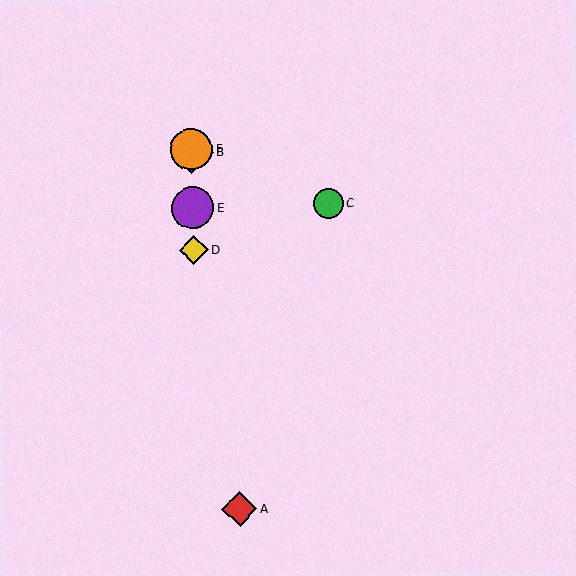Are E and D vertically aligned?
Yes, both are at x≈193.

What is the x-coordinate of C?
Object C is at x≈328.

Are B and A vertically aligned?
No, B is at x≈191 and A is at x≈240.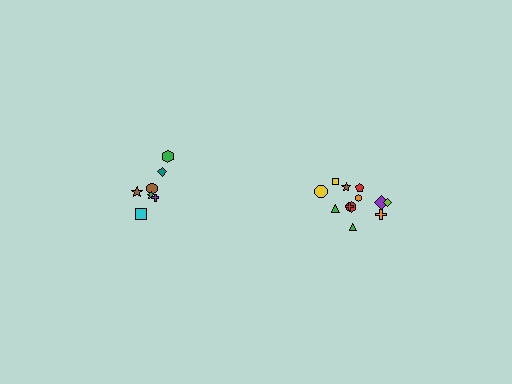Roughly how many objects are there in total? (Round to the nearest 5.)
Roughly 20 objects in total.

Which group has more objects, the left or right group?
The right group.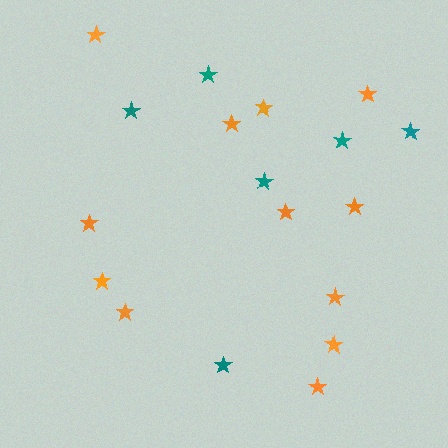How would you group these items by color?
There are 2 groups: one group of teal stars (6) and one group of orange stars (12).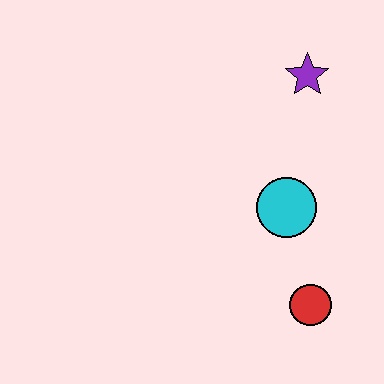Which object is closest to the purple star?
The cyan circle is closest to the purple star.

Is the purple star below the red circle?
No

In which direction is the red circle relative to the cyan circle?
The red circle is below the cyan circle.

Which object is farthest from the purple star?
The red circle is farthest from the purple star.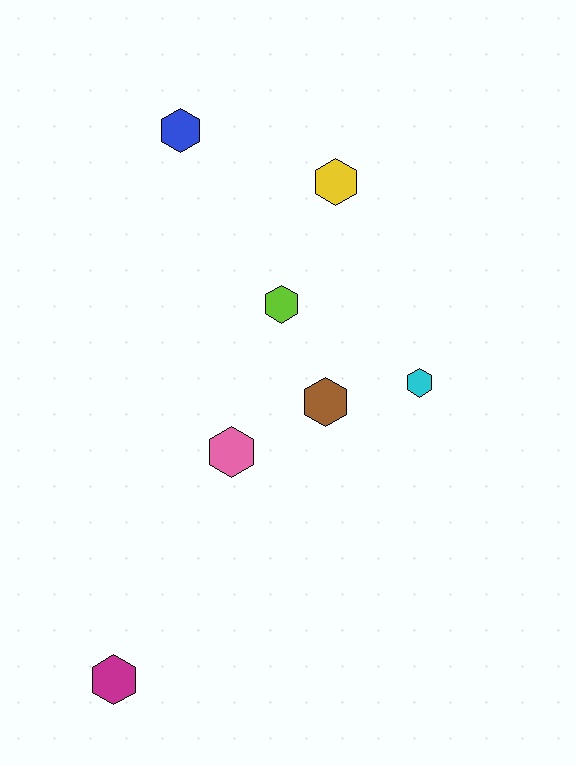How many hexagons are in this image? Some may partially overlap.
There are 7 hexagons.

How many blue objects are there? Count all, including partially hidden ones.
There is 1 blue object.